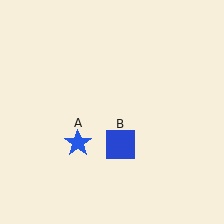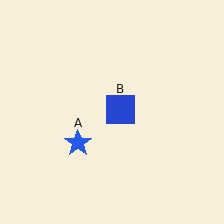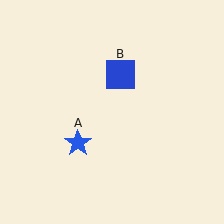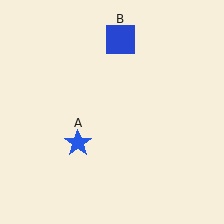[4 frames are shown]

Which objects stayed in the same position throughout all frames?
Blue star (object A) remained stationary.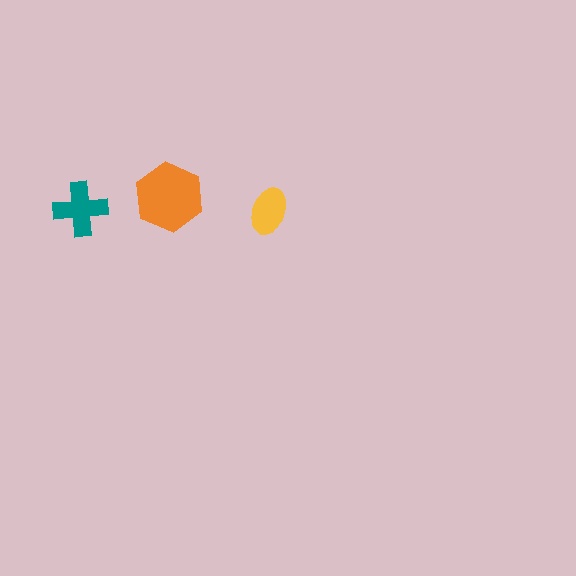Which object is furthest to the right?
The yellow ellipse is rightmost.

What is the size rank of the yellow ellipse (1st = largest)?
3rd.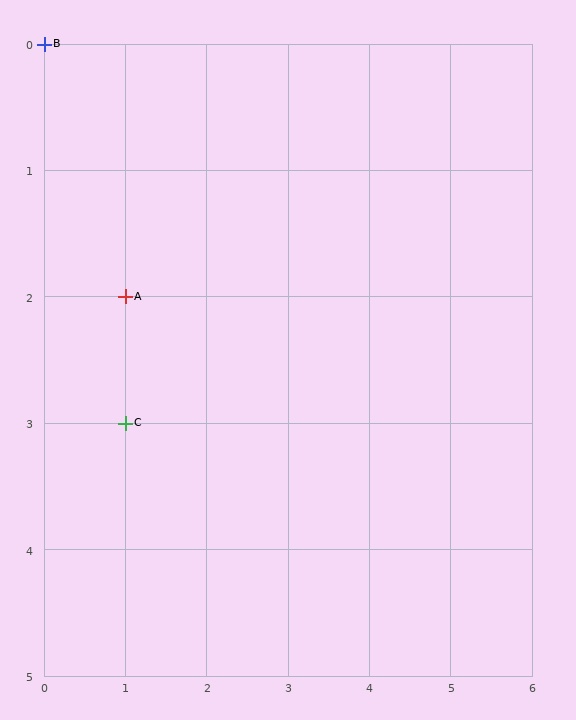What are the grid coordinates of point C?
Point C is at grid coordinates (1, 3).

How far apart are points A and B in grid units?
Points A and B are 1 column and 2 rows apart (about 2.2 grid units diagonally).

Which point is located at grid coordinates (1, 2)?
Point A is at (1, 2).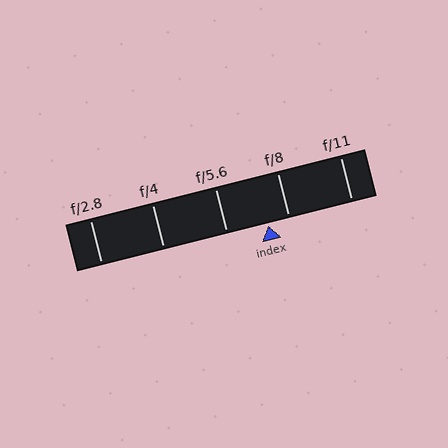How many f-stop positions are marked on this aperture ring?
There are 5 f-stop positions marked.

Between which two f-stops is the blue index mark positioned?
The index mark is between f/5.6 and f/8.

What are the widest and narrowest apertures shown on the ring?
The widest aperture shown is f/2.8 and the narrowest is f/11.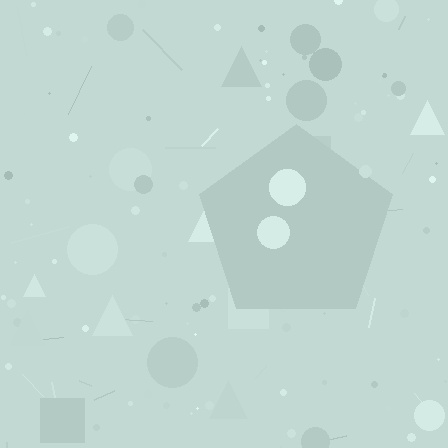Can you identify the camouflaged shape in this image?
The camouflaged shape is a pentagon.